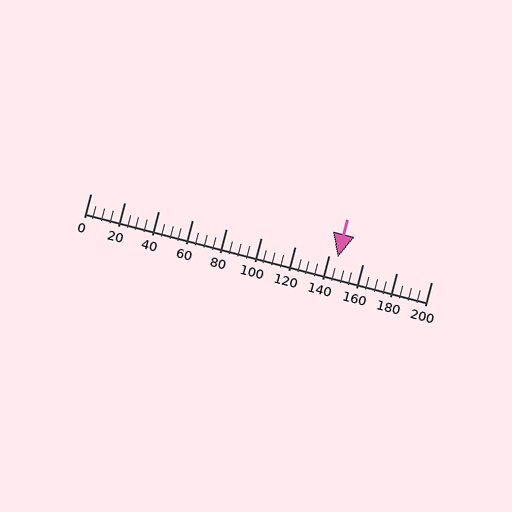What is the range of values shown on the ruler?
The ruler shows values from 0 to 200.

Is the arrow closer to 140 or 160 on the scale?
The arrow is closer to 140.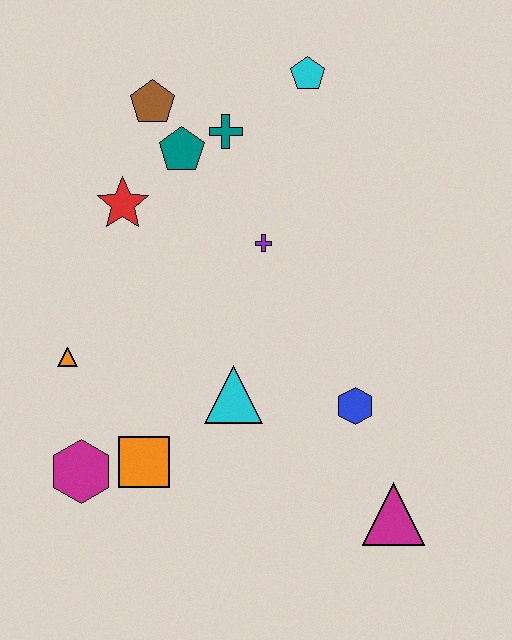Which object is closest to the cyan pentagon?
The teal cross is closest to the cyan pentagon.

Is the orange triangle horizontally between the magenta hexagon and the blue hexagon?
No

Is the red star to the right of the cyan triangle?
No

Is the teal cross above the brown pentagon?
No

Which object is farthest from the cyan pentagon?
The magenta hexagon is farthest from the cyan pentagon.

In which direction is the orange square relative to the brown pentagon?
The orange square is below the brown pentagon.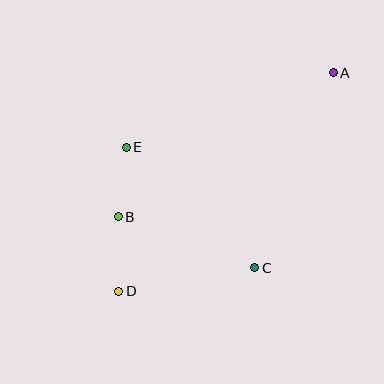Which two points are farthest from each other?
Points A and D are farthest from each other.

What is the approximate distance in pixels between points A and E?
The distance between A and E is approximately 220 pixels.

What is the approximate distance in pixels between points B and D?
The distance between B and D is approximately 75 pixels.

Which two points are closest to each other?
Points B and E are closest to each other.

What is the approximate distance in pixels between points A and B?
The distance between A and B is approximately 259 pixels.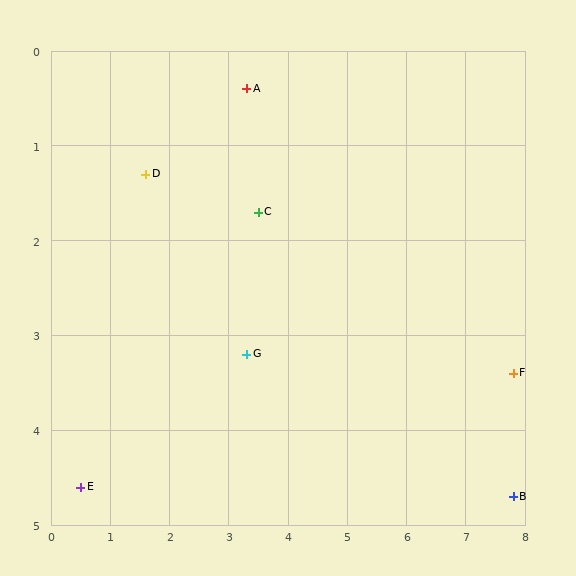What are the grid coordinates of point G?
Point G is at approximately (3.3, 3.2).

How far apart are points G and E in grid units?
Points G and E are about 3.1 grid units apart.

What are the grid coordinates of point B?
Point B is at approximately (7.8, 4.7).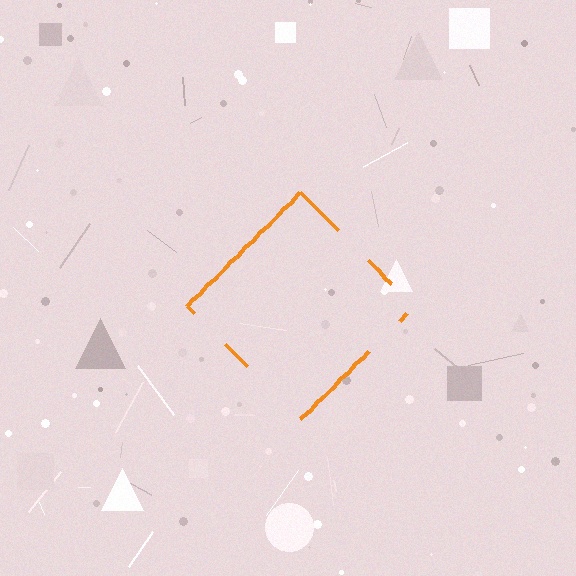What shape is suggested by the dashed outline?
The dashed outline suggests a diamond.